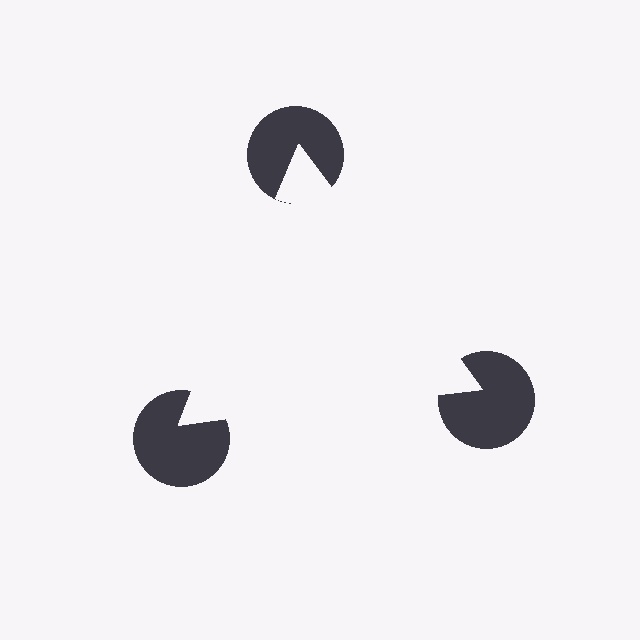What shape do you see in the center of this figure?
An illusory triangle — its edges are inferred from the aligned wedge cuts in the pac-man discs, not physically drawn.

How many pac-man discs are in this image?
There are 3 — one at each vertex of the illusory triangle.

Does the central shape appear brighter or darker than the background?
It typically appears slightly brighter than the background, even though no actual brightness change is drawn.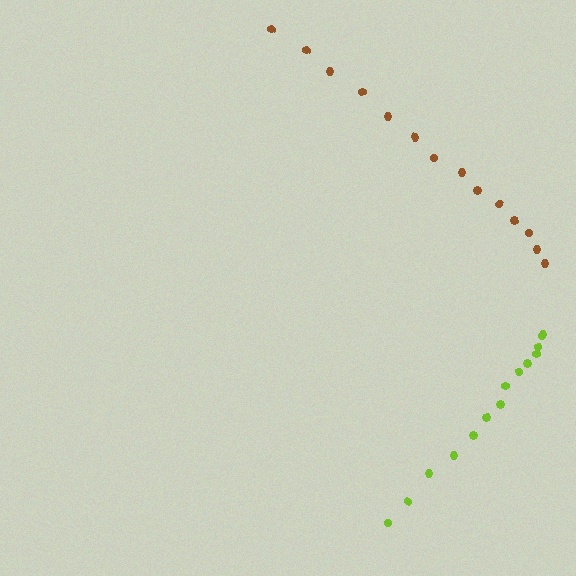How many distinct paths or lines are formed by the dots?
There are 2 distinct paths.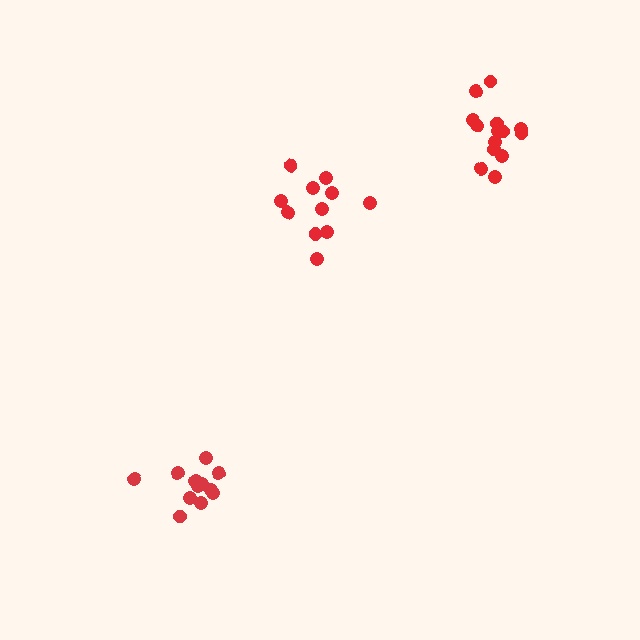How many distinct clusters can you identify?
There are 3 distinct clusters.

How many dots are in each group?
Group 1: 12 dots, Group 2: 14 dots, Group 3: 11 dots (37 total).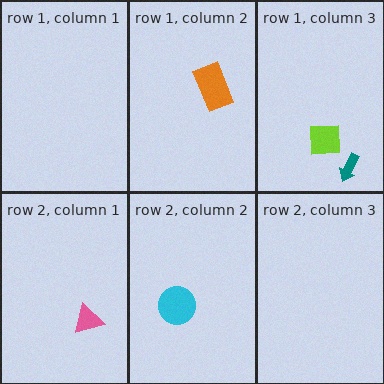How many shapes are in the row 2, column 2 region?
1.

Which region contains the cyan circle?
The row 2, column 2 region.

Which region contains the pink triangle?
The row 2, column 1 region.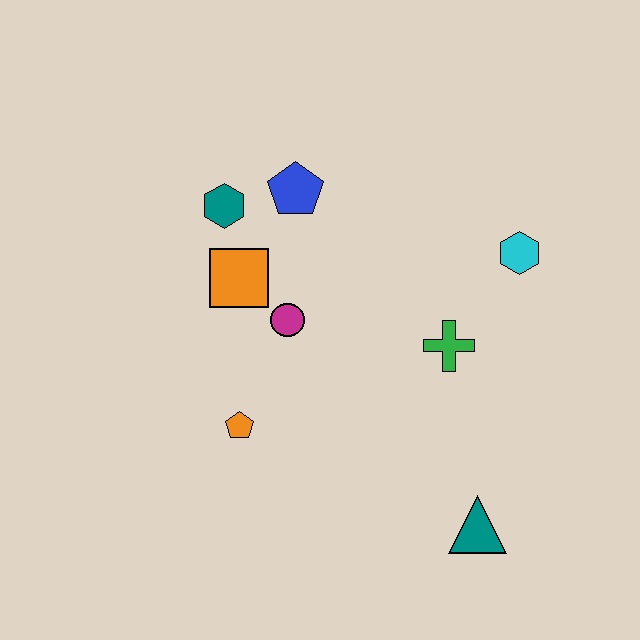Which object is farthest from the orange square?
The teal triangle is farthest from the orange square.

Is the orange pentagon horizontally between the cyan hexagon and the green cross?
No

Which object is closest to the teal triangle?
The green cross is closest to the teal triangle.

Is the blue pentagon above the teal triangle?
Yes